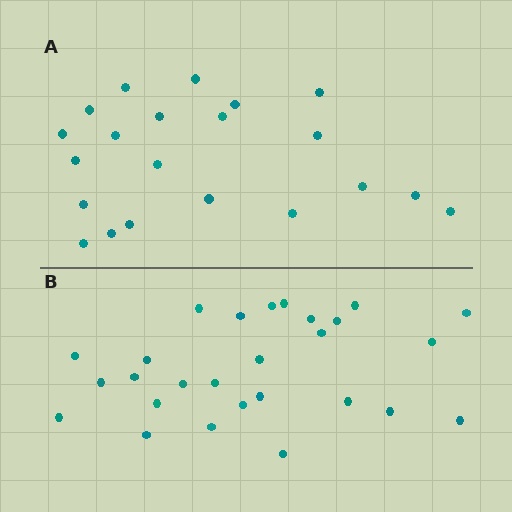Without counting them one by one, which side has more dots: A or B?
Region B (the bottom region) has more dots.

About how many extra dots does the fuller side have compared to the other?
Region B has about 6 more dots than region A.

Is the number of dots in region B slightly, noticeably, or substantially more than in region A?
Region B has noticeably more, but not dramatically so. The ratio is roughly 1.3 to 1.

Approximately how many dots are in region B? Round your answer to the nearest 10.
About 30 dots. (The exact count is 27, which rounds to 30.)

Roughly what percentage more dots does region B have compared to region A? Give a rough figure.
About 30% more.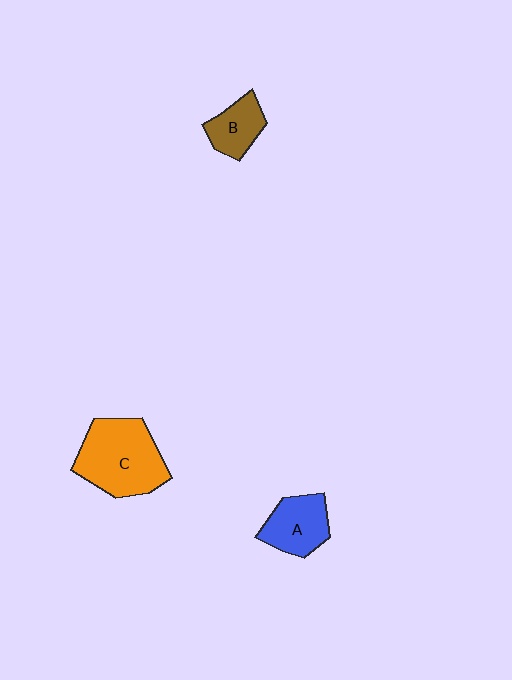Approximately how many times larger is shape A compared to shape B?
Approximately 1.3 times.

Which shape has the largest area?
Shape C (orange).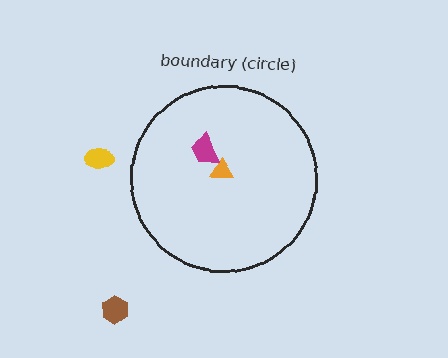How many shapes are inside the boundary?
2 inside, 2 outside.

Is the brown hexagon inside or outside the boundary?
Outside.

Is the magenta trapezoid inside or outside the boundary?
Inside.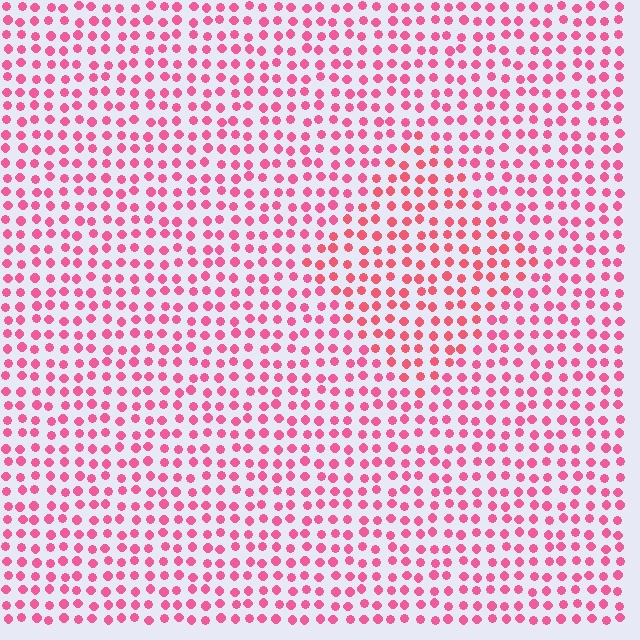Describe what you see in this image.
The image is filled with small pink elements in a uniform arrangement. A diamond-shaped region is visible where the elements are tinted to a slightly different hue, forming a subtle color boundary.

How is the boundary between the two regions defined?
The boundary is defined purely by a slight shift in hue (about 16 degrees). Spacing, size, and orientation are identical on both sides.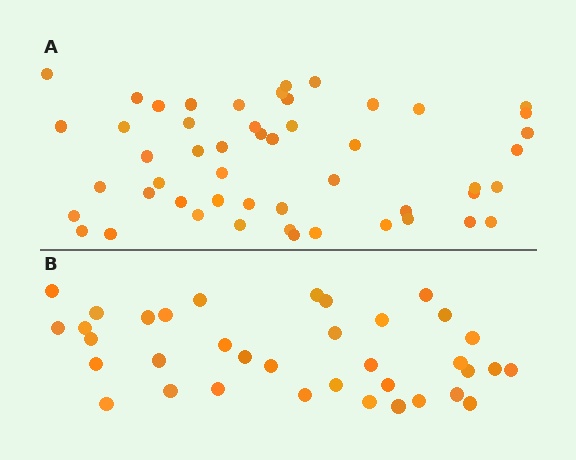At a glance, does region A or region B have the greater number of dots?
Region A (the top region) has more dots.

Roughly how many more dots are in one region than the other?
Region A has approximately 15 more dots than region B.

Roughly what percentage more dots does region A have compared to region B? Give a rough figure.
About 40% more.